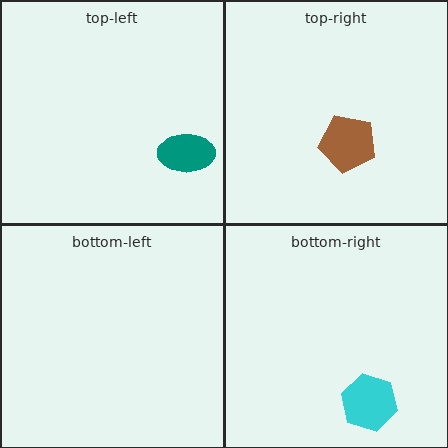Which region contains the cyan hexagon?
The bottom-right region.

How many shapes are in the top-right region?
1.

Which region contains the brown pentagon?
The top-right region.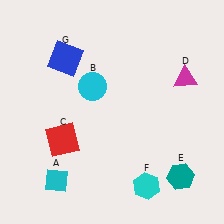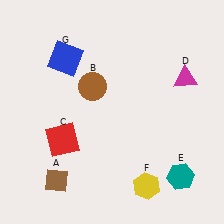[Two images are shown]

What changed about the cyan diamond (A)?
In Image 1, A is cyan. In Image 2, it changed to brown.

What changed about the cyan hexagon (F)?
In Image 1, F is cyan. In Image 2, it changed to yellow.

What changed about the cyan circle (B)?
In Image 1, B is cyan. In Image 2, it changed to brown.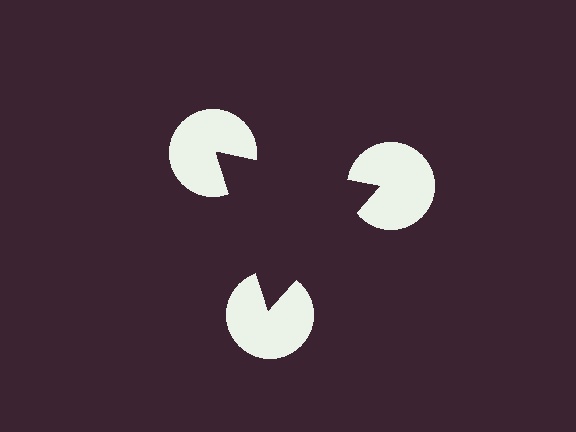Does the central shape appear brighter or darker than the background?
It typically appears slightly darker than the background, even though no actual brightness change is drawn.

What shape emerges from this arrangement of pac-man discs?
An illusory triangle — its edges are inferred from the aligned wedge cuts in the pac-man discs, not physically drawn.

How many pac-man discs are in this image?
There are 3 — one at each vertex of the illusory triangle.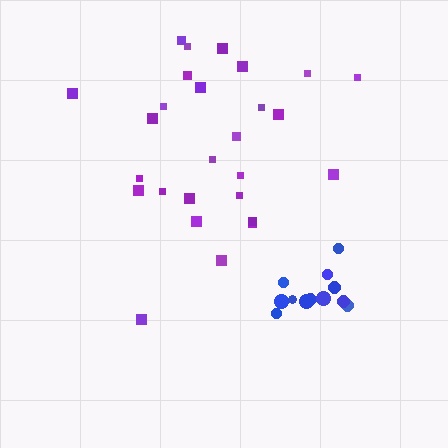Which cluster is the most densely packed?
Blue.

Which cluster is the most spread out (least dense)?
Purple.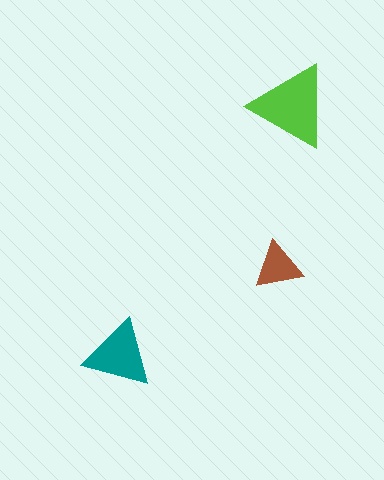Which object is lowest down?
The teal triangle is bottommost.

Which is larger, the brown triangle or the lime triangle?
The lime one.